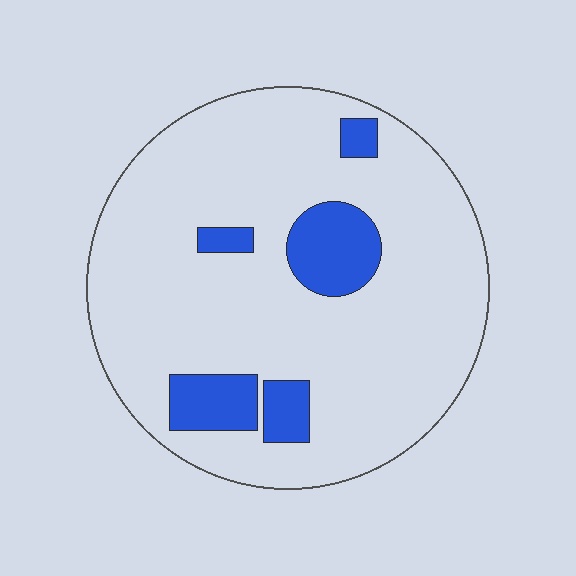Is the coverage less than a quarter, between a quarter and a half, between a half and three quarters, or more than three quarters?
Less than a quarter.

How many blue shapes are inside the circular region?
5.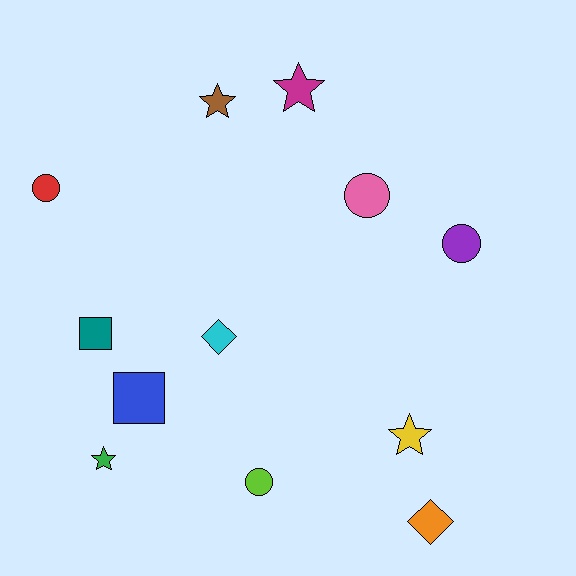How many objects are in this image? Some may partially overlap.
There are 12 objects.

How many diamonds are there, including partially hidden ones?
There are 2 diamonds.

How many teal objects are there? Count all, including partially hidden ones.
There is 1 teal object.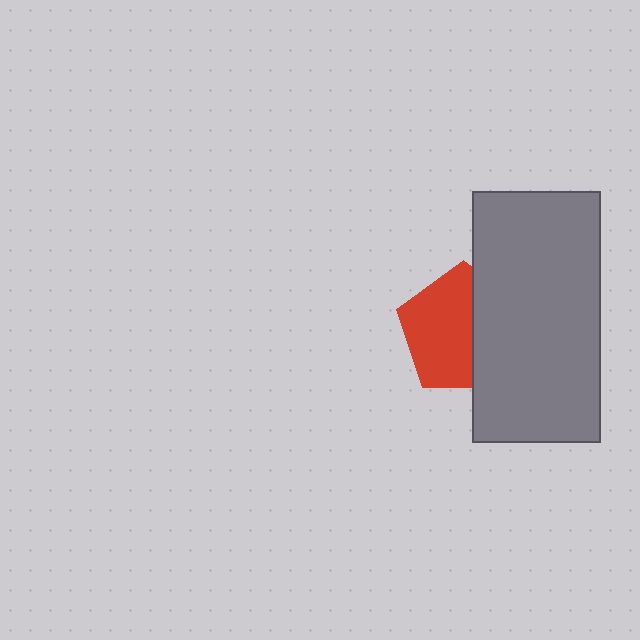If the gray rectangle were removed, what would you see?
You would see the complete red pentagon.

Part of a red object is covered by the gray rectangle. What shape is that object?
It is a pentagon.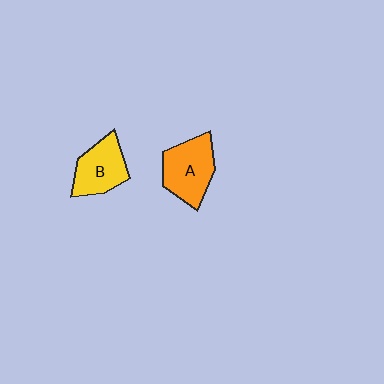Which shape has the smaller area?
Shape B (yellow).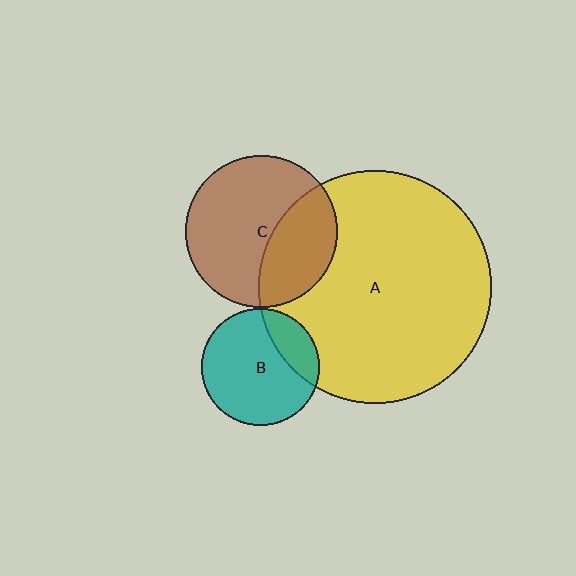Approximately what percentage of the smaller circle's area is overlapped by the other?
Approximately 35%.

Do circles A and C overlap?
Yes.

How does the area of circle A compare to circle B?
Approximately 3.9 times.